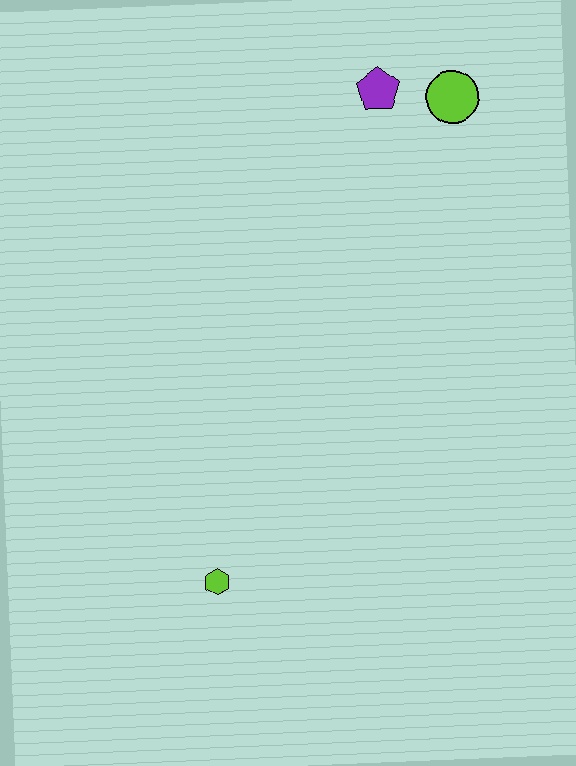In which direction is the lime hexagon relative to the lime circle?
The lime hexagon is below the lime circle.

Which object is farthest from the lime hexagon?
The lime circle is farthest from the lime hexagon.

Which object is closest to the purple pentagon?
The lime circle is closest to the purple pentagon.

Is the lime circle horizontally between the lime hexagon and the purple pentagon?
No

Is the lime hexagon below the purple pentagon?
Yes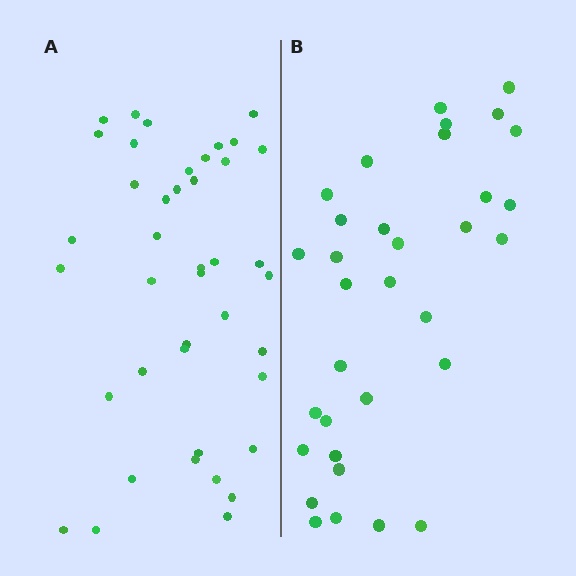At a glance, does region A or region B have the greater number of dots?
Region A (the left region) has more dots.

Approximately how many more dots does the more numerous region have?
Region A has roughly 8 or so more dots than region B.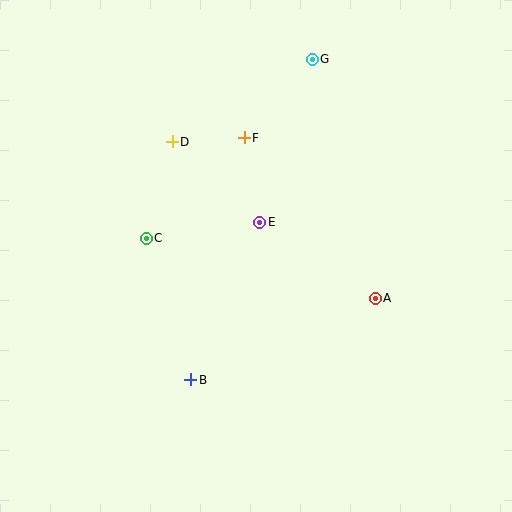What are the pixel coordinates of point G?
Point G is at (312, 59).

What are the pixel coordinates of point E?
Point E is at (260, 222).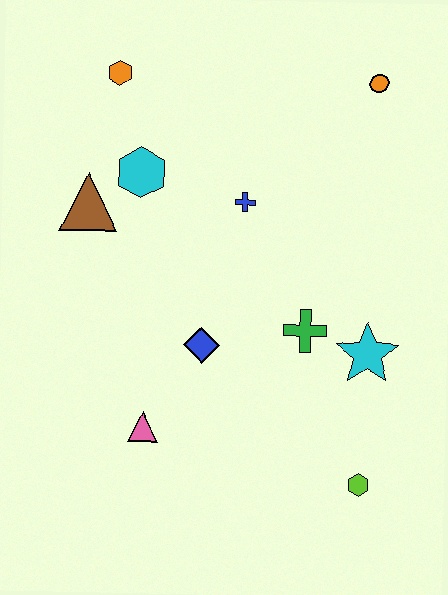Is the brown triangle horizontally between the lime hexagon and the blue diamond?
No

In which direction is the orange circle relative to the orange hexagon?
The orange circle is to the right of the orange hexagon.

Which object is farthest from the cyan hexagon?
The lime hexagon is farthest from the cyan hexagon.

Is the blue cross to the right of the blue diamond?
Yes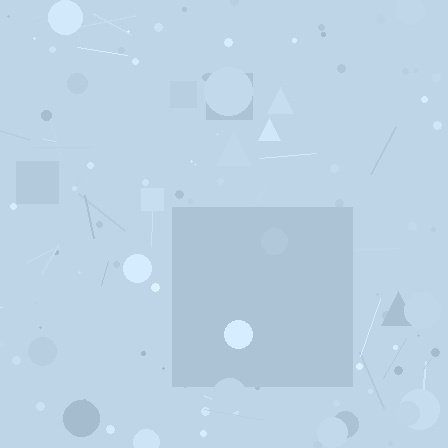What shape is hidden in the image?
A square is hidden in the image.